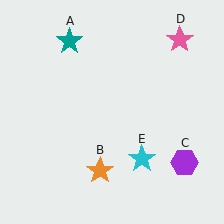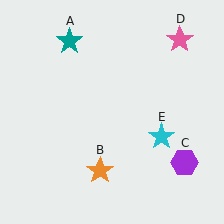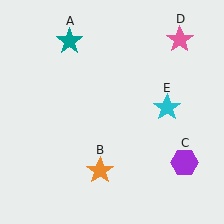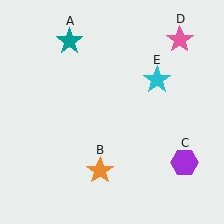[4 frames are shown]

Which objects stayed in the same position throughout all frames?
Teal star (object A) and orange star (object B) and purple hexagon (object C) and pink star (object D) remained stationary.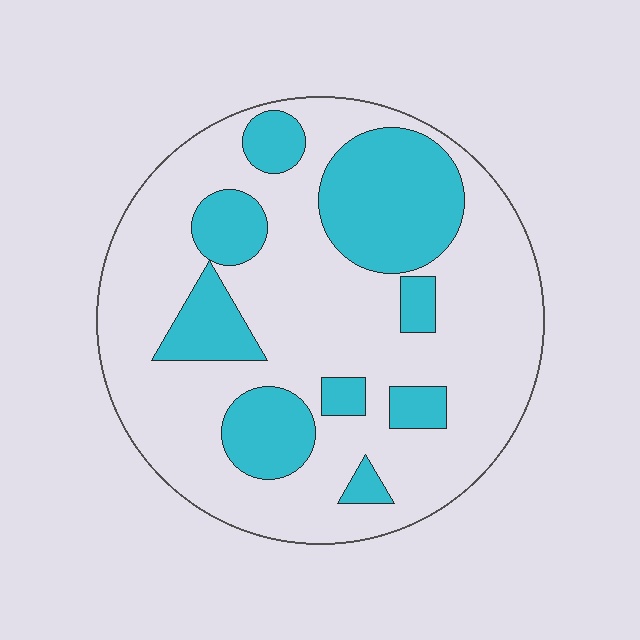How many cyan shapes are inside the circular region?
9.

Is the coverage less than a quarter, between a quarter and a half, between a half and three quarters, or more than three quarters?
Between a quarter and a half.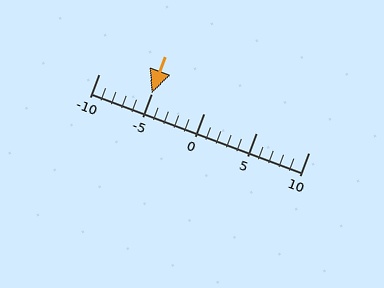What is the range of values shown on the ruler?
The ruler shows values from -10 to 10.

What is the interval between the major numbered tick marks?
The major tick marks are spaced 5 units apart.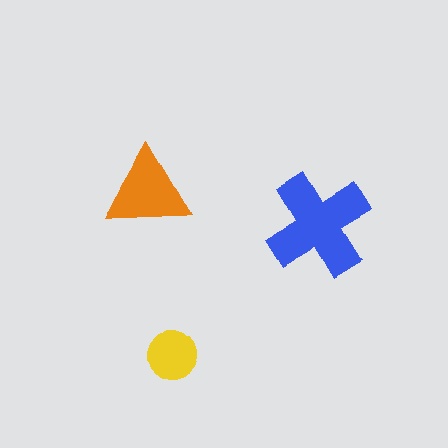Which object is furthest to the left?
The orange triangle is leftmost.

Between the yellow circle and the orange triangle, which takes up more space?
The orange triangle.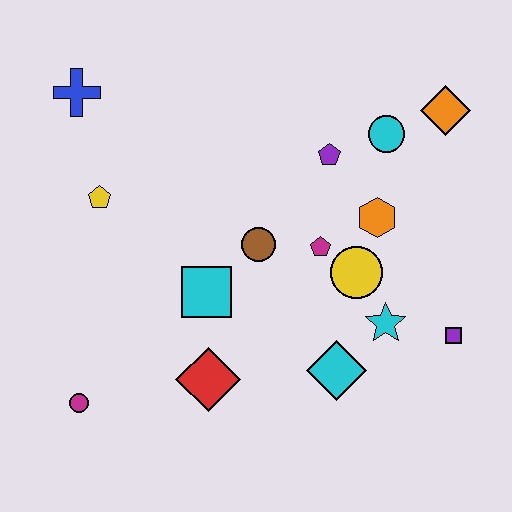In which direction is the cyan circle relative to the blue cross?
The cyan circle is to the right of the blue cross.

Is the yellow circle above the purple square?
Yes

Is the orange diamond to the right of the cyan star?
Yes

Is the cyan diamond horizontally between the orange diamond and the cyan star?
No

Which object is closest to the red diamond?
The cyan square is closest to the red diamond.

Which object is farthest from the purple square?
The blue cross is farthest from the purple square.